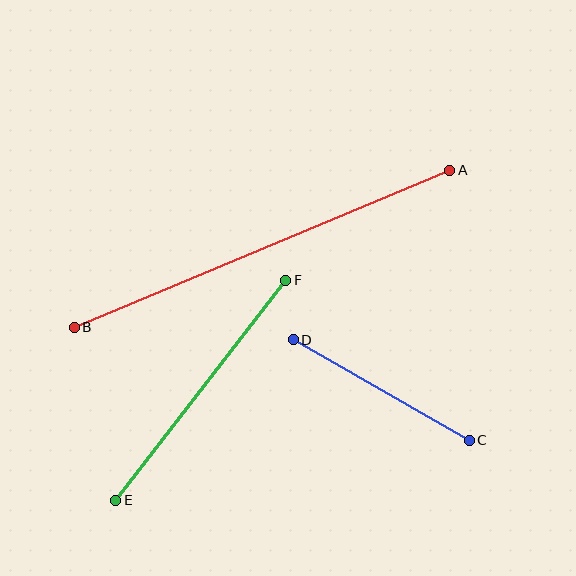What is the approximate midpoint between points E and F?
The midpoint is at approximately (201, 390) pixels.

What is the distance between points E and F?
The distance is approximately 278 pixels.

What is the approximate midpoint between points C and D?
The midpoint is at approximately (381, 390) pixels.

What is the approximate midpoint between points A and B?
The midpoint is at approximately (262, 249) pixels.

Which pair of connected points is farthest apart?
Points A and B are farthest apart.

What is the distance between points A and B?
The distance is approximately 407 pixels.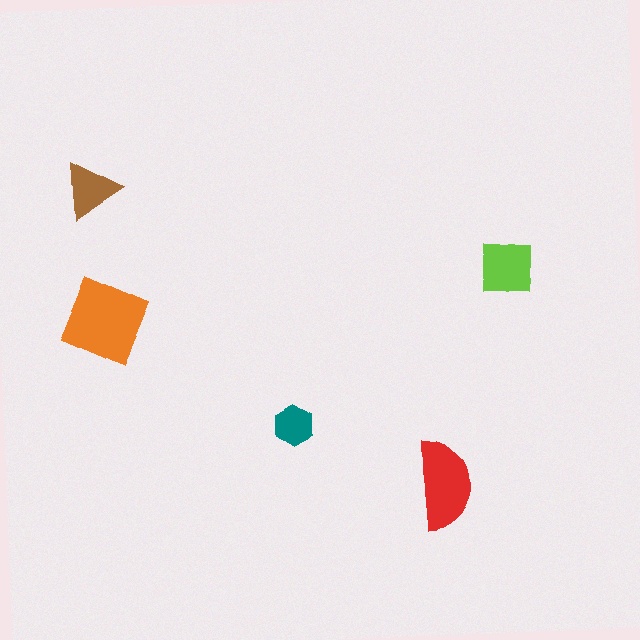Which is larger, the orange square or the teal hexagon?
The orange square.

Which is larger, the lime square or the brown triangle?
The lime square.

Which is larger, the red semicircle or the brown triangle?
The red semicircle.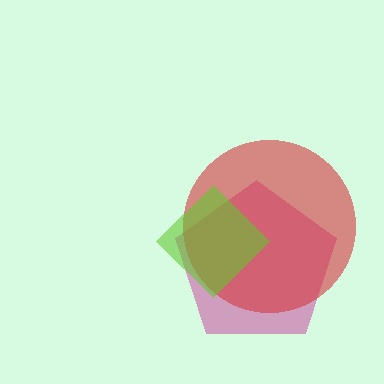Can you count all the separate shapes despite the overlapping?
Yes, there are 3 separate shapes.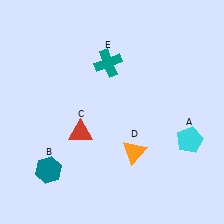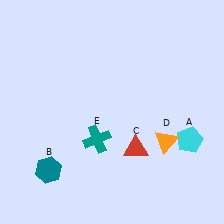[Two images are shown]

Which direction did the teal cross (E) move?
The teal cross (E) moved down.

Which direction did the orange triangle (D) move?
The orange triangle (D) moved right.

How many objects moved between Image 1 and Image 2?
3 objects moved between the two images.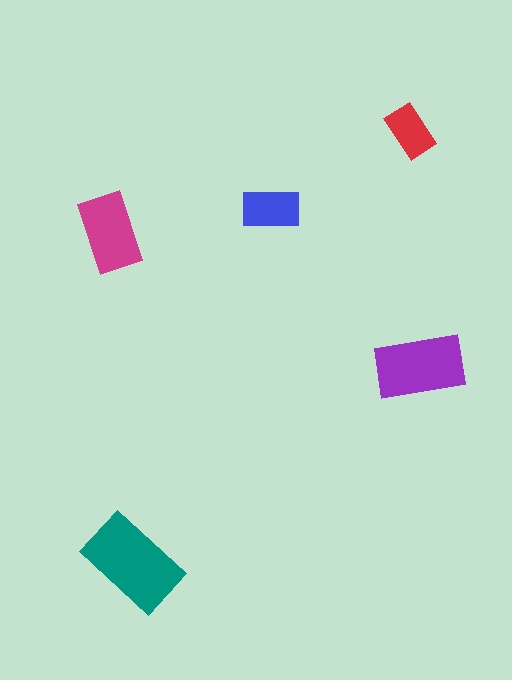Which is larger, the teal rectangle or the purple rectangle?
The teal one.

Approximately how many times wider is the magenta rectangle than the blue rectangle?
About 1.5 times wider.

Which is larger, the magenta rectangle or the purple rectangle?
The purple one.